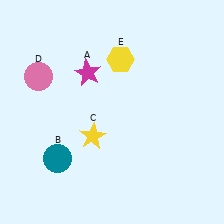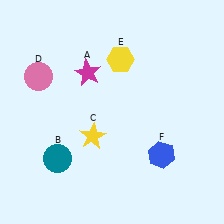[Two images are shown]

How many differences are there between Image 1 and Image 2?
There is 1 difference between the two images.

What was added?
A blue hexagon (F) was added in Image 2.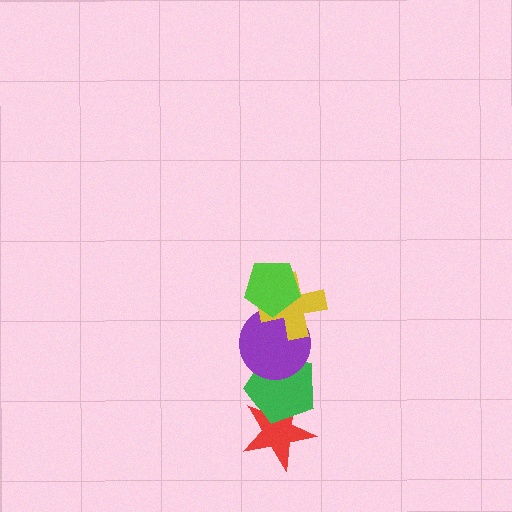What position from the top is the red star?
The red star is 5th from the top.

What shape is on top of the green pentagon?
The purple circle is on top of the green pentagon.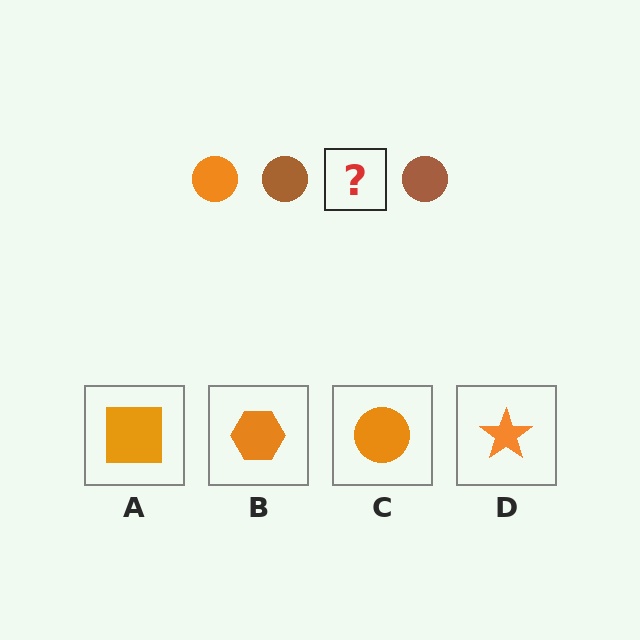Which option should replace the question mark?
Option C.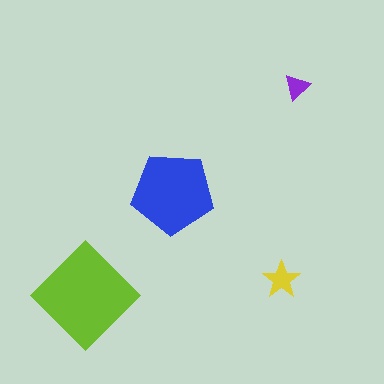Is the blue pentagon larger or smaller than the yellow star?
Larger.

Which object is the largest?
The lime diamond.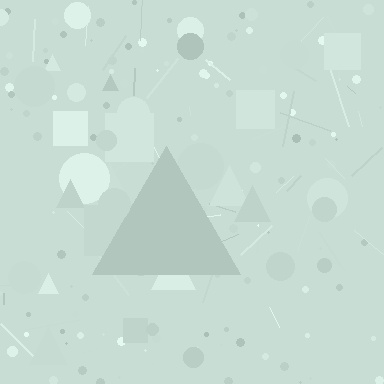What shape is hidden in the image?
A triangle is hidden in the image.